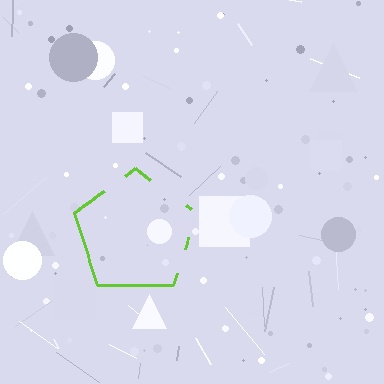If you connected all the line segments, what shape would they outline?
They would outline a pentagon.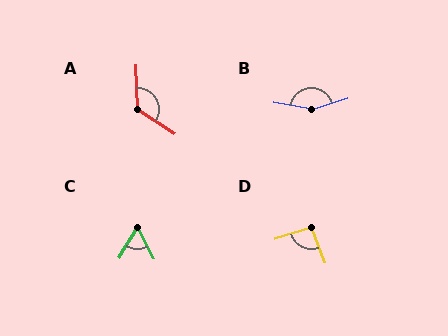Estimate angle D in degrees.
Approximately 93 degrees.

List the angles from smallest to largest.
C (59°), D (93°), A (125°), B (152°).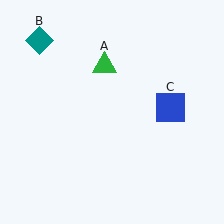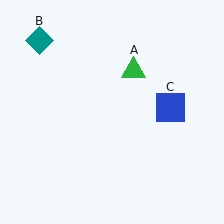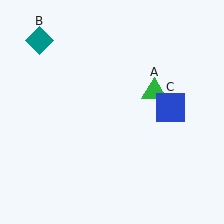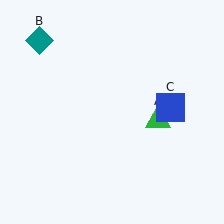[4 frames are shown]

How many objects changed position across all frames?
1 object changed position: green triangle (object A).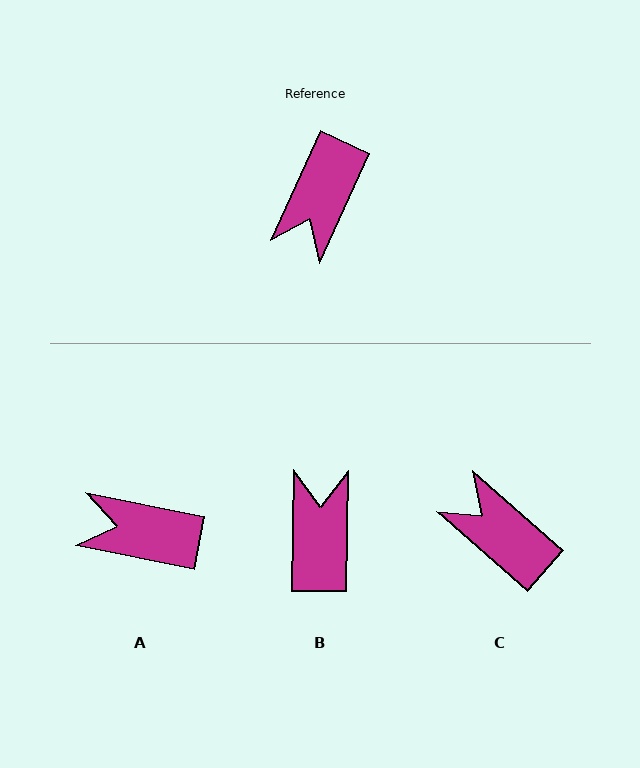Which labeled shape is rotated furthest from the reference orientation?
B, about 156 degrees away.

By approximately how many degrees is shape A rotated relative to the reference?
Approximately 77 degrees clockwise.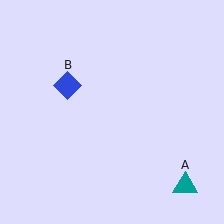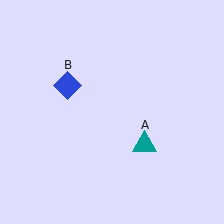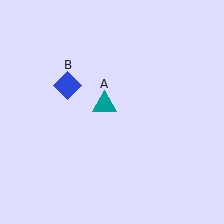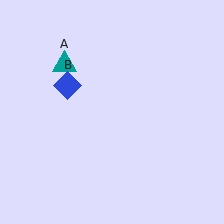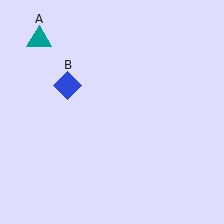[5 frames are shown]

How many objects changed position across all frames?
1 object changed position: teal triangle (object A).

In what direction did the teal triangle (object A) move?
The teal triangle (object A) moved up and to the left.